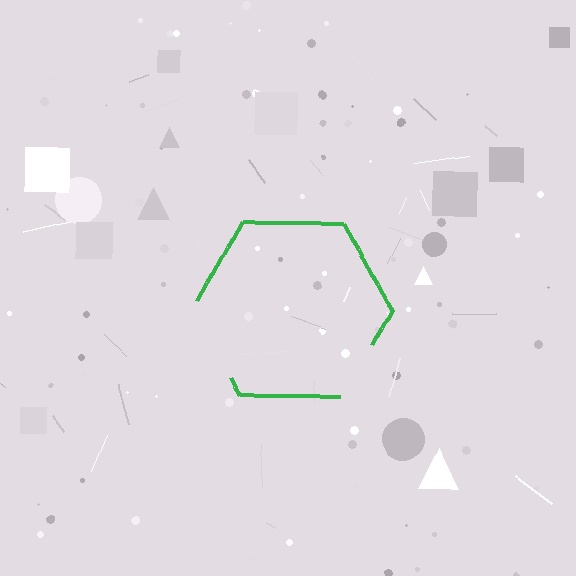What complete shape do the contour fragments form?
The contour fragments form a hexagon.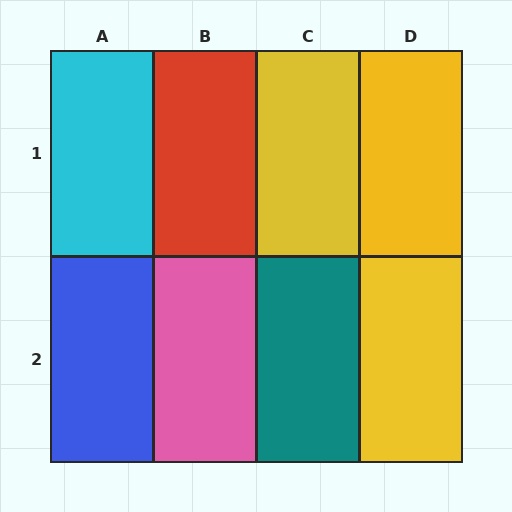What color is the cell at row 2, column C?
Teal.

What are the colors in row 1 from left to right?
Cyan, red, yellow, yellow.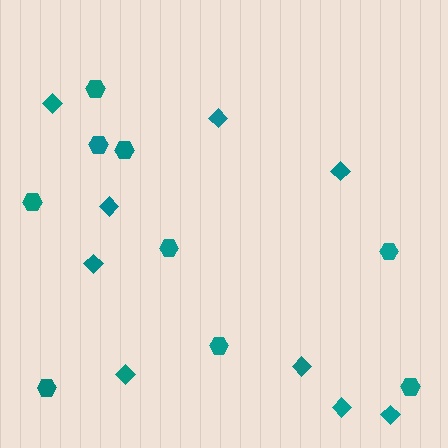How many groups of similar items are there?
There are 2 groups: one group of diamonds (9) and one group of hexagons (9).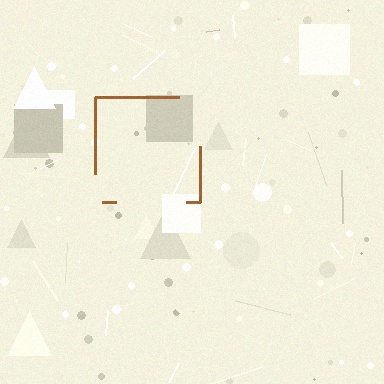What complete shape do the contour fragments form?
The contour fragments form a square.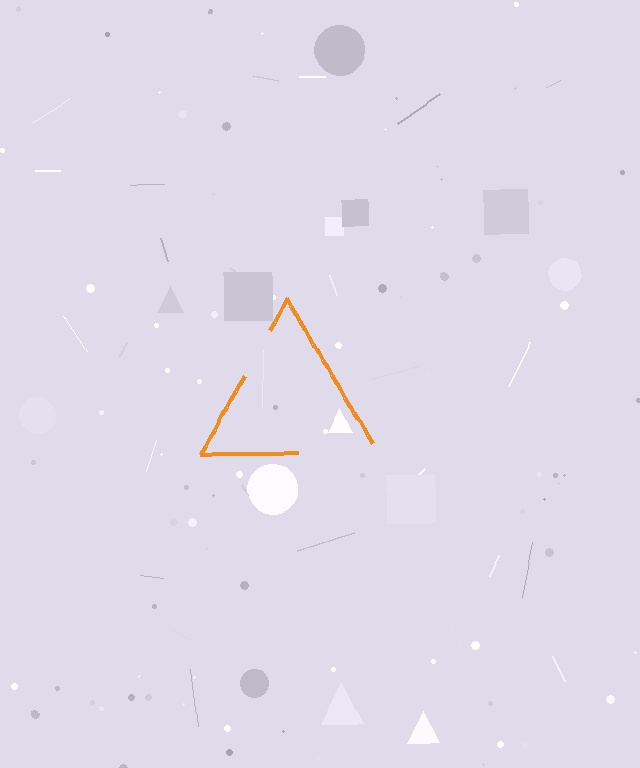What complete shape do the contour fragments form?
The contour fragments form a triangle.